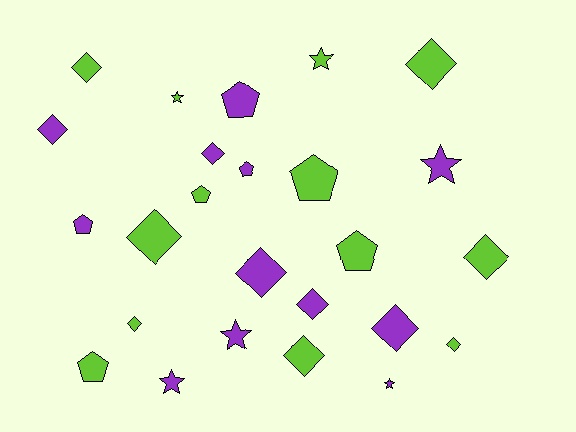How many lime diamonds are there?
There are 7 lime diamonds.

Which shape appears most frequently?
Diamond, with 12 objects.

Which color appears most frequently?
Lime, with 13 objects.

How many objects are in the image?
There are 25 objects.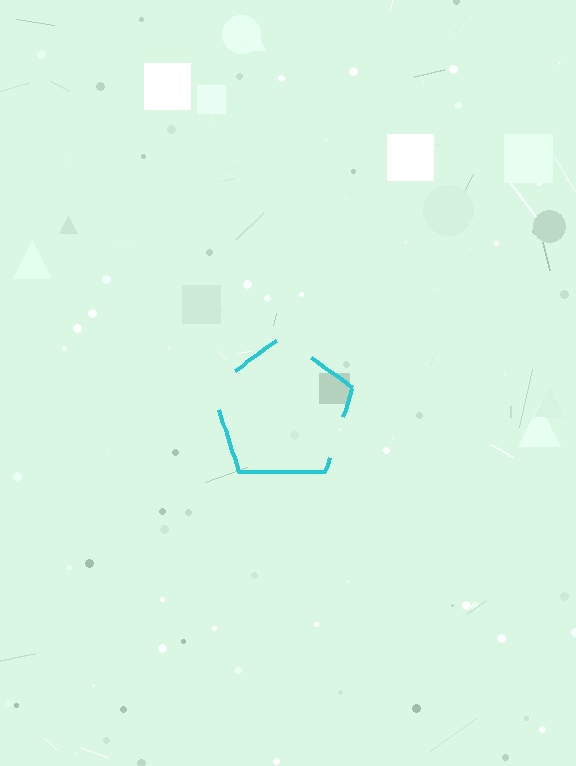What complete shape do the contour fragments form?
The contour fragments form a pentagon.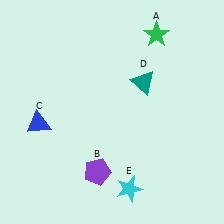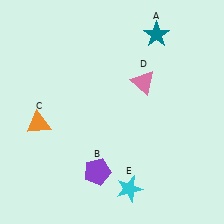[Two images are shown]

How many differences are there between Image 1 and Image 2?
There are 3 differences between the two images.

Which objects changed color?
A changed from green to teal. C changed from blue to orange. D changed from teal to pink.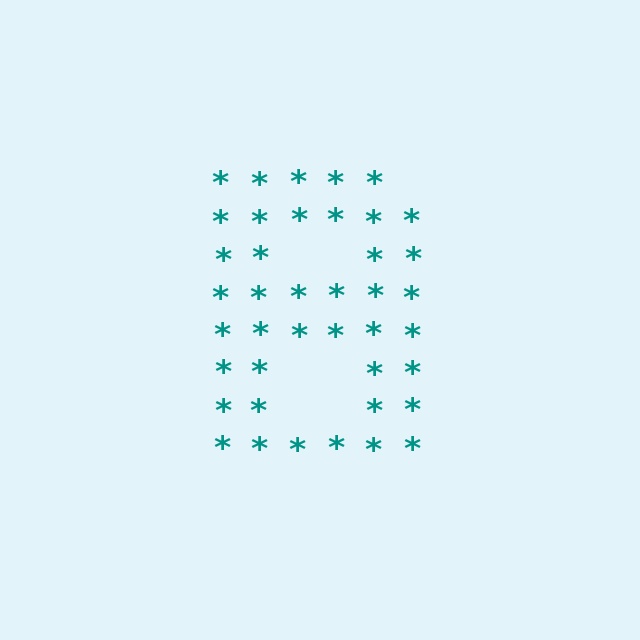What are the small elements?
The small elements are asterisks.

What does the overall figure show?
The overall figure shows the letter B.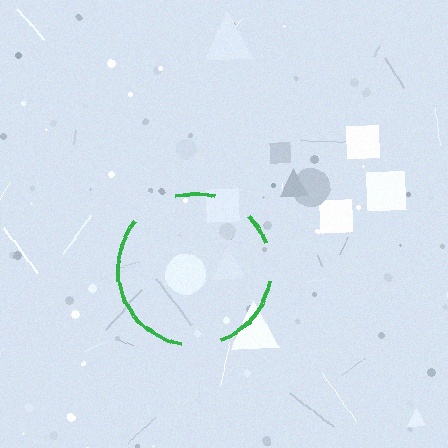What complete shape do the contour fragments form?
The contour fragments form a circle.